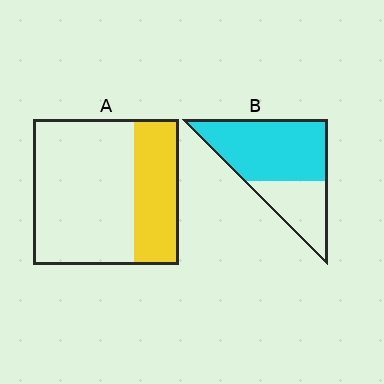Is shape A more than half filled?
No.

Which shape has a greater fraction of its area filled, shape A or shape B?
Shape B.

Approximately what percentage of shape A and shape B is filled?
A is approximately 30% and B is approximately 65%.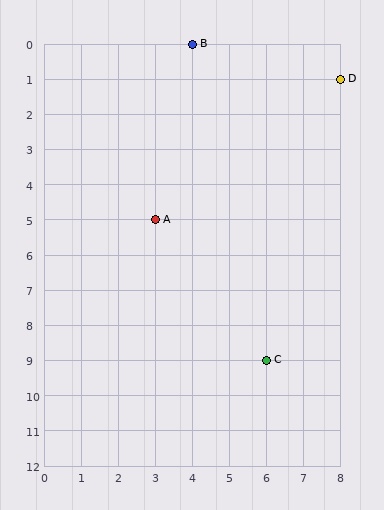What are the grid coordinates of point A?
Point A is at grid coordinates (3, 5).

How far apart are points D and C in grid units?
Points D and C are 2 columns and 8 rows apart (about 8.2 grid units diagonally).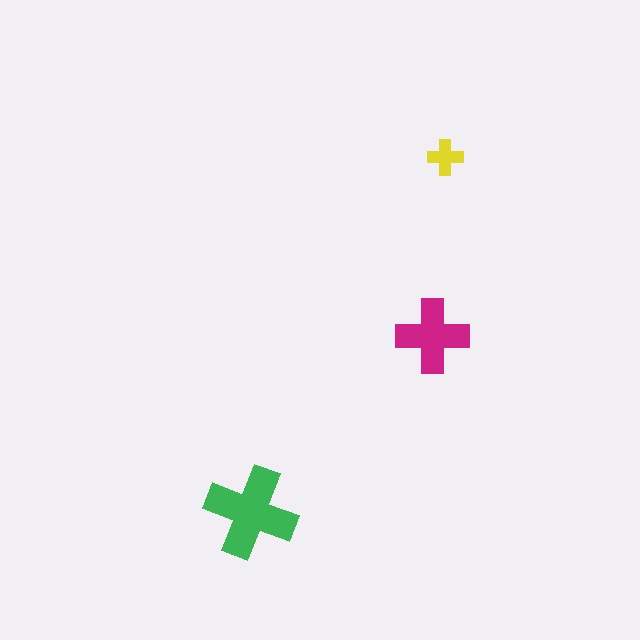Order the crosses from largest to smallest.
the green one, the magenta one, the yellow one.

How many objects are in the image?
There are 3 objects in the image.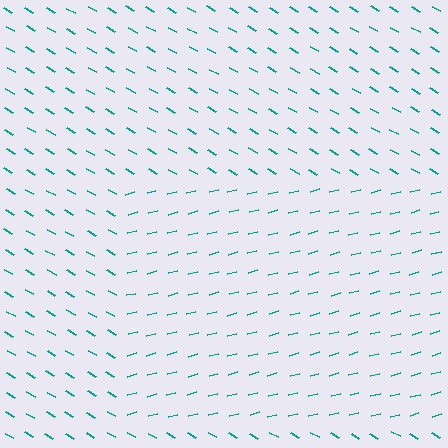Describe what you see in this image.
The image is filled with small teal line segments. A rectangle region in the image has lines oriented differently from the surrounding lines, creating a visible texture boundary.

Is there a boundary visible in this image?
Yes, there is a texture boundary formed by a change in line orientation.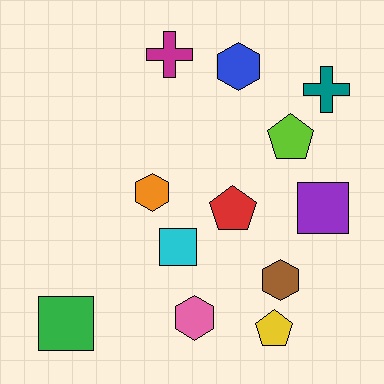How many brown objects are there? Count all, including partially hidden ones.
There is 1 brown object.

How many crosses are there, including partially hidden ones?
There are 2 crosses.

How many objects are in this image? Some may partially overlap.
There are 12 objects.